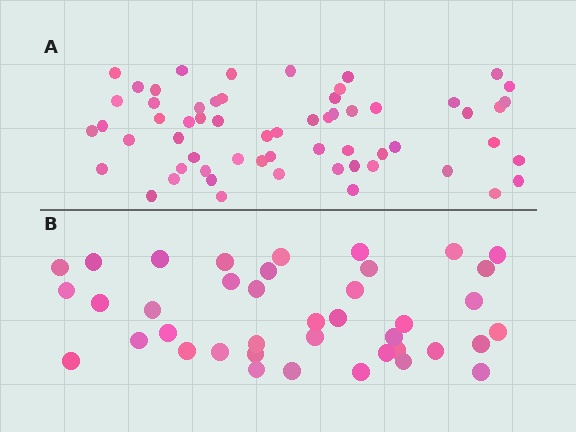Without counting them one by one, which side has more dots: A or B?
Region A (the top region) has more dots.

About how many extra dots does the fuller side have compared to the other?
Region A has approximately 20 more dots than region B.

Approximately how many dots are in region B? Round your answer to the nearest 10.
About 40 dots.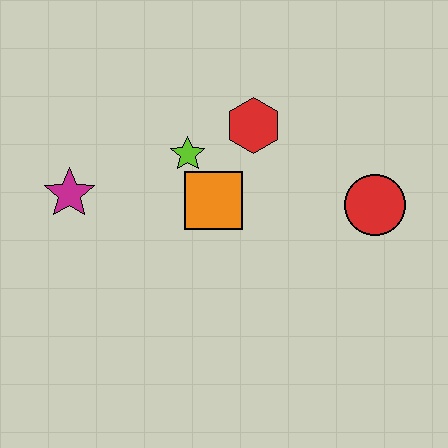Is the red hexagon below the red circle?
No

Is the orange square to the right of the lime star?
Yes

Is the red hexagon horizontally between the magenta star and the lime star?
No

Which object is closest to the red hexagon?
The lime star is closest to the red hexagon.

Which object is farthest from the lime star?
The red circle is farthest from the lime star.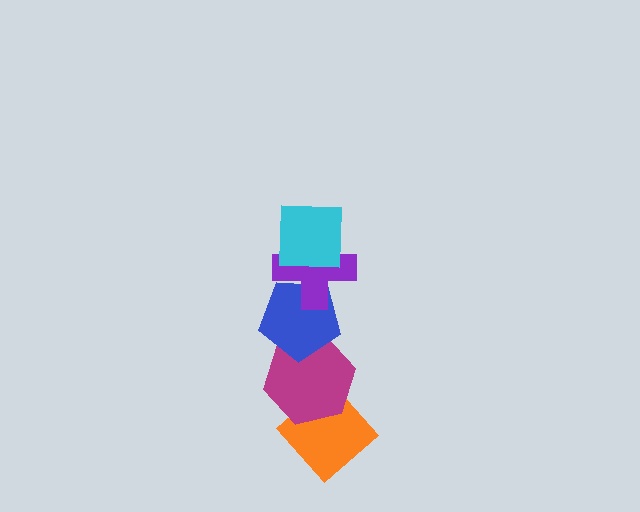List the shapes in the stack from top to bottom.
From top to bottom: the cyan square, the purple cross, the blue pentagon, the magenta hexagon, the orange diamond.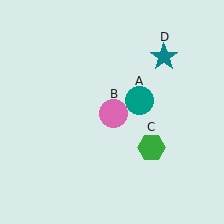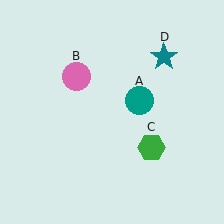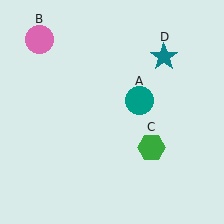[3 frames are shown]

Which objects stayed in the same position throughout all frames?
Teal circle (object A) and green hexagon (object C) and teal star (object D) remained stationary.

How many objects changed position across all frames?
1 object changed position: pink circle (object B).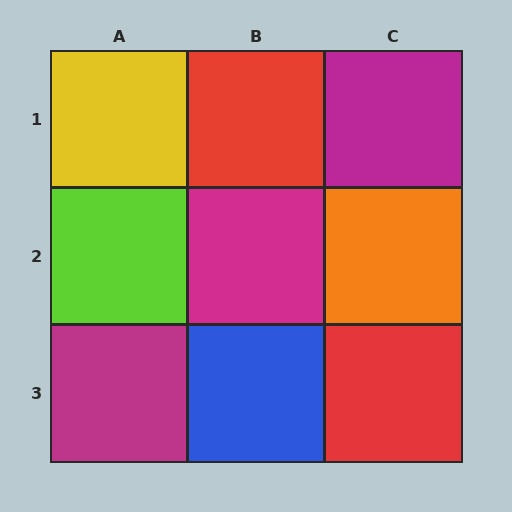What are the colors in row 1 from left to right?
Yellow, red, magenta.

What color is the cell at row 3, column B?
Blue.